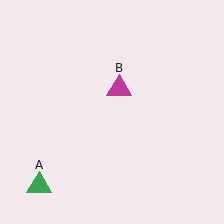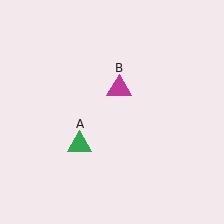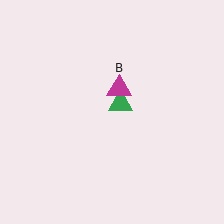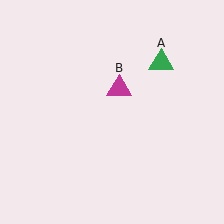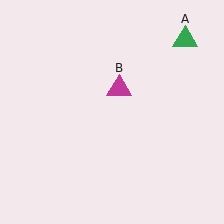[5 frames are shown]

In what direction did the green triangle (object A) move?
The green triangle (object A) moved up and to the right.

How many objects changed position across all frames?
1 object changed position: green triangle (object A).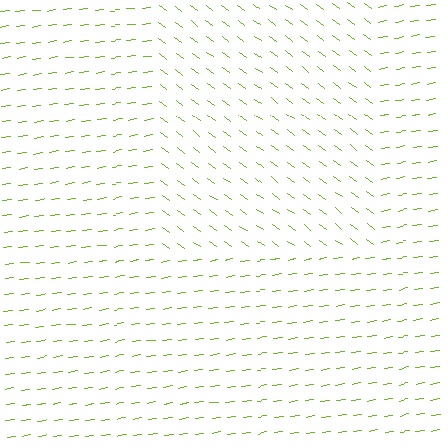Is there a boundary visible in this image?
Yes, there is a texture boundary formed by a change in line orientation.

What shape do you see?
I see a rectangle.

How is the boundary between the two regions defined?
The boundary is defined purely by a change in line orientation (approximately 45 degrees difference). All lines are the same color and thickness.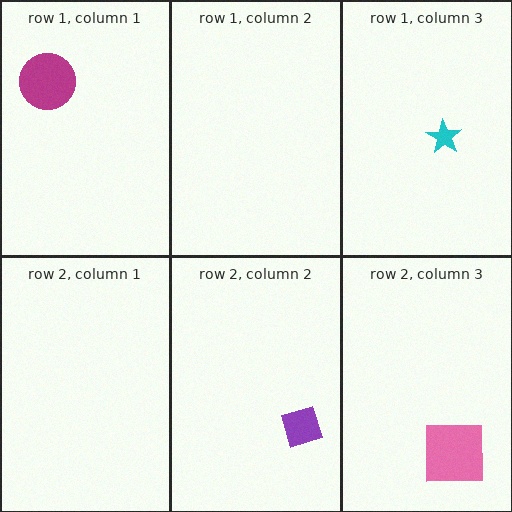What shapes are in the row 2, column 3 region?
The pink square.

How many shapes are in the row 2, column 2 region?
1.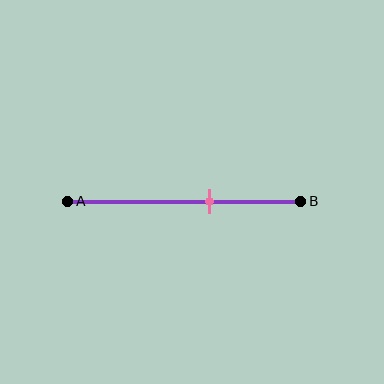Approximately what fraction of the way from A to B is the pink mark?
The pink mark is approximately 60% of the way from A to B.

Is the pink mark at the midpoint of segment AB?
No, the mark is at about 60% from A, not at the 50% midpoint.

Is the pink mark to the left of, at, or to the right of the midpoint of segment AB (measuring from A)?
The pink mark is to the right of the midpoint of segment AB.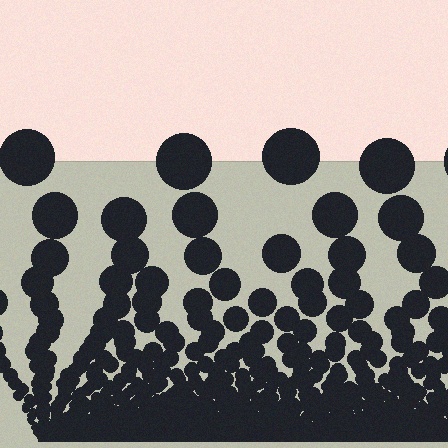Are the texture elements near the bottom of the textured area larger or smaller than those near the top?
Smaller. The gradient is inverted — elements near the bottom are smaller and denser.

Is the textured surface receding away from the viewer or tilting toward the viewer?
The surface appears to tilt toward the viewer. Texture elements get larger and sparser toward the top.